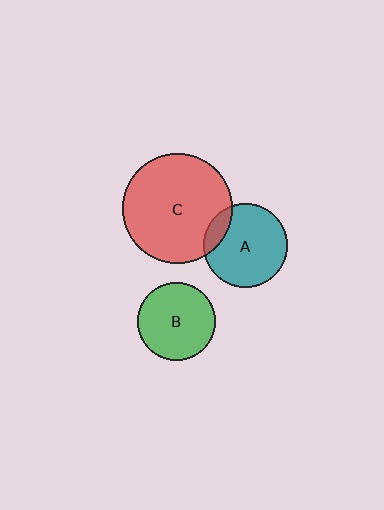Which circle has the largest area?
Circle C (red).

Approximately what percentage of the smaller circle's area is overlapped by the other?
Approximately 15%.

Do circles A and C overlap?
Yes.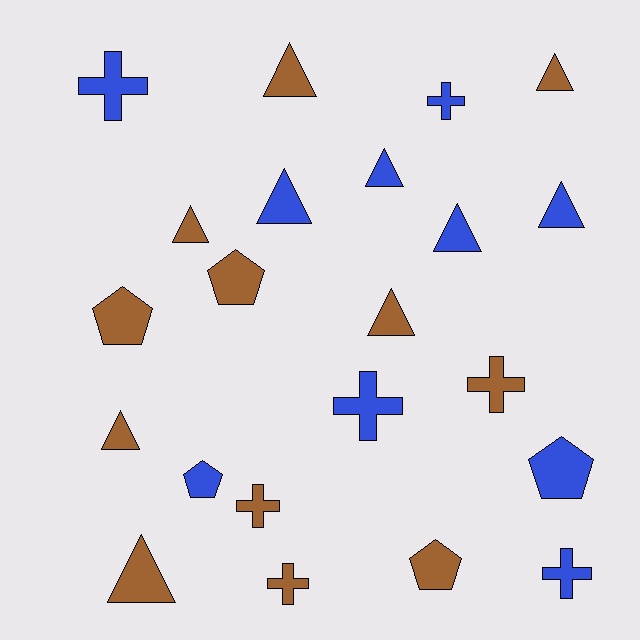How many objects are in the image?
There are 22 objects.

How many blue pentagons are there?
There are 2 blue pentagons.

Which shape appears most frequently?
Triangle, with 10 objects.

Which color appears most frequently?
Brown, with 12 objects.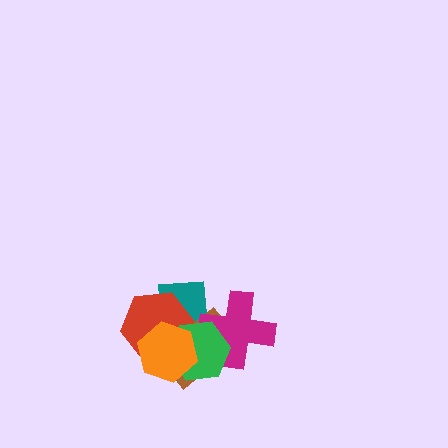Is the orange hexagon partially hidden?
No, no other shape covers it.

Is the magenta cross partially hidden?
Yes, it is partially covered by another shape.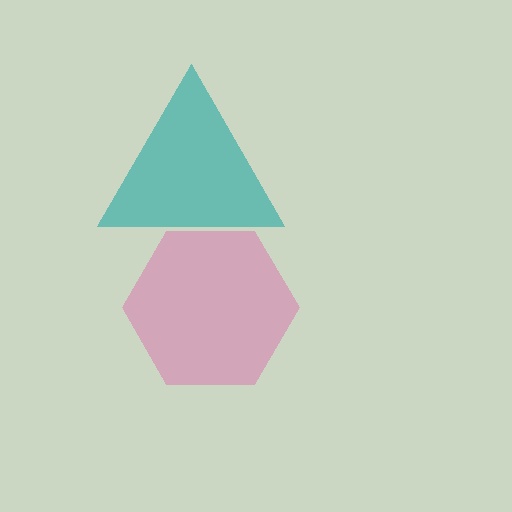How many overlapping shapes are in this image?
There are 2 overlapping shapes in the image.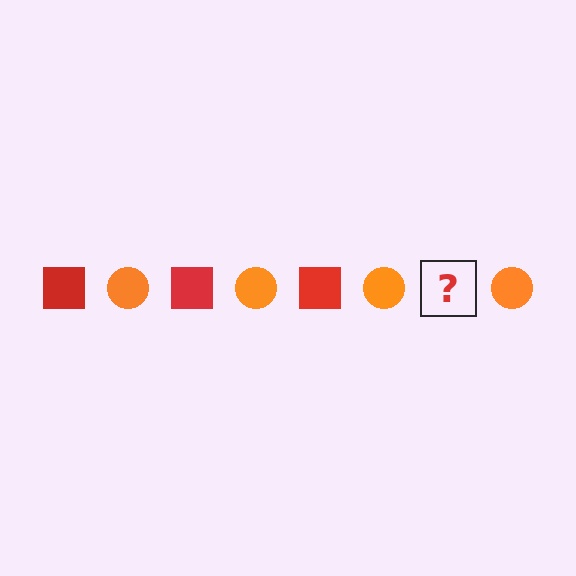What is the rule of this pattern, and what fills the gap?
The rule is that the pattern alternates between red square and orange circle. The gap should be filled with a red square.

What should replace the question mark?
The question mark should be replaced with a red square.